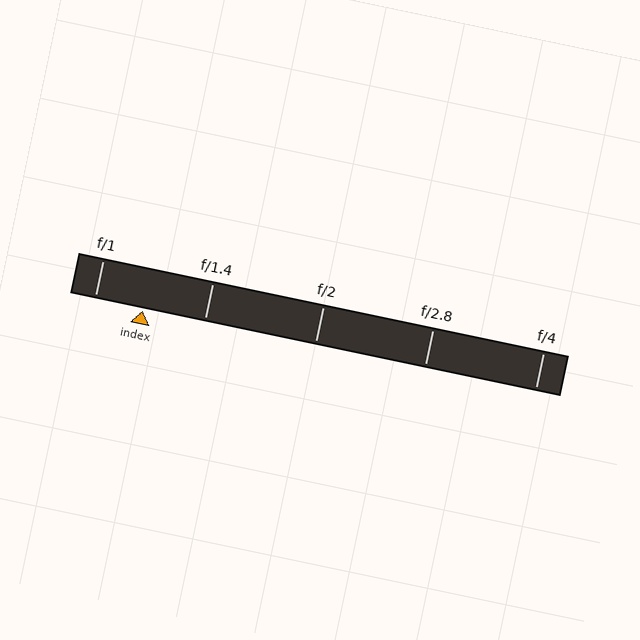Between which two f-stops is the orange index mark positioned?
The index mark is between f/1 and f/1.4.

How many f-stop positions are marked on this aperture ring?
There are 5 f-stop positions marked.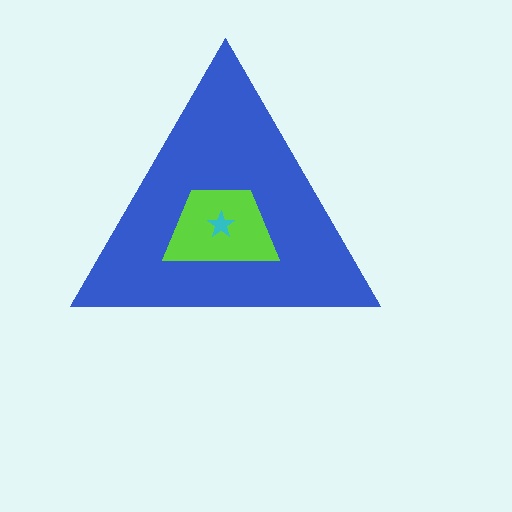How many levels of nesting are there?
3.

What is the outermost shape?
The blue triangle.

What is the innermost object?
The cyan star.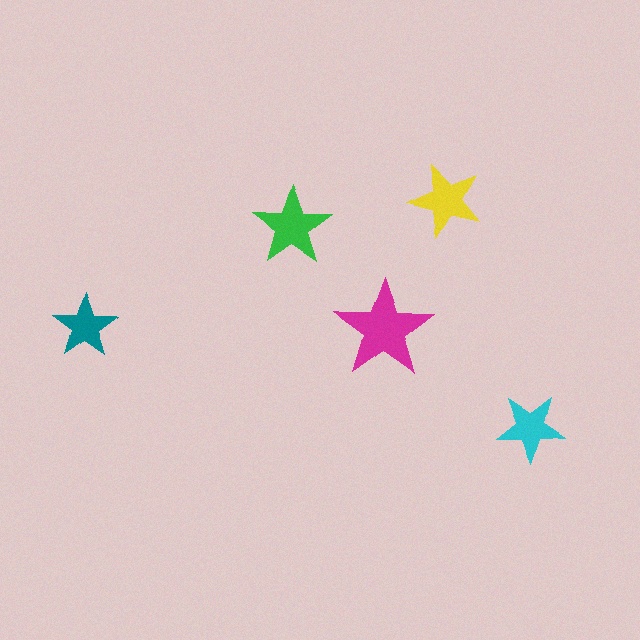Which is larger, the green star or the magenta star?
The magenta one.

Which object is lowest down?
The cyan star is bottommost.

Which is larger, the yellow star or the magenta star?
The magenta one.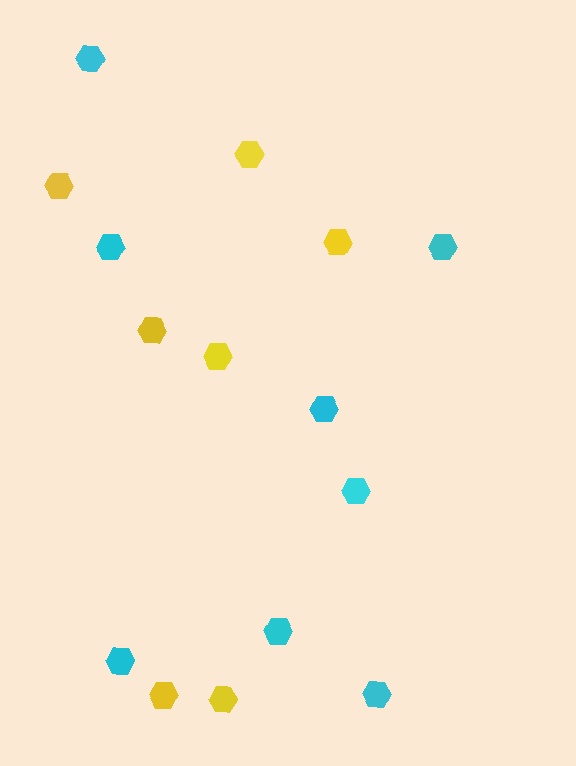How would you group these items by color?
There are 2 groups: one group of cyan hexagons (8) and one group of yellow hexagons (7).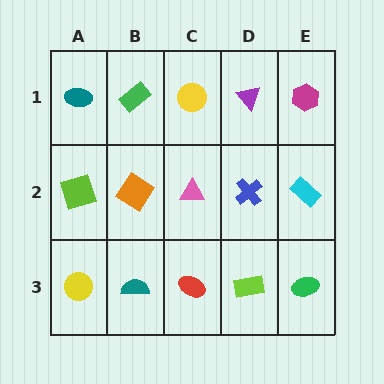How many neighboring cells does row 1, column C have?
3.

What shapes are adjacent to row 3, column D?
A blue cross (row 2, column D), a red ellipse (row 3, column C), a green ellipse (row 3, column E).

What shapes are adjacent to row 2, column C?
A yellow circle (row 1, column C), a red ellipse (row 3, column C), an orange diamond (row 2, column B), a blue cross (row 2, column D).